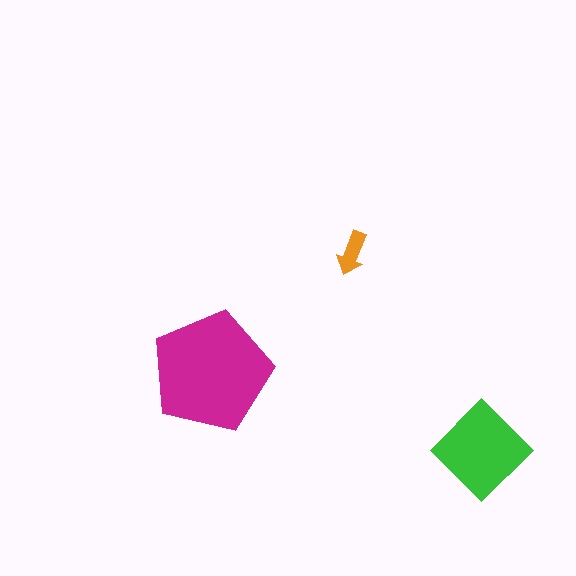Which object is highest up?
The orange arrow is topmost.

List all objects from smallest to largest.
The orange arrow, the green diamond, the magenta pentagon.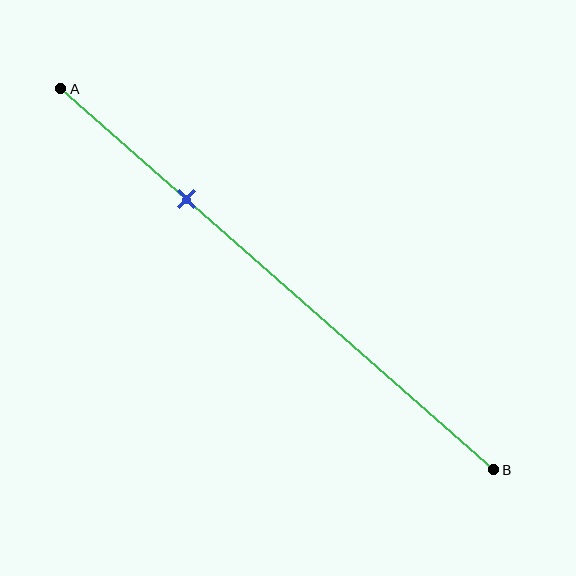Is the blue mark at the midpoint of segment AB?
No, the mark is at about 30% from A, not at the 50% midpoint.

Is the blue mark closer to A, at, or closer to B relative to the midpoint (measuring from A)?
The blue mark is closer to point A than the midpoint of segment AB.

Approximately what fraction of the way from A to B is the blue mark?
The blue mark is approximately 30% of the way from A to B.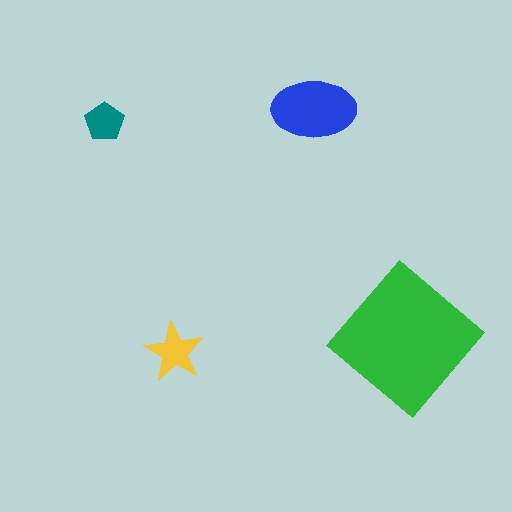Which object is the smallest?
The teal pentagon.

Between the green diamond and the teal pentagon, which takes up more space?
The green diamond.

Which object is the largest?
The green diamond.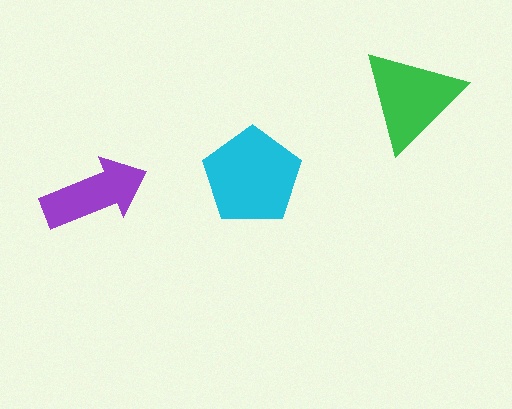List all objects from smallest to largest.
The purple arrow, the green triangle, the cyan pentagon.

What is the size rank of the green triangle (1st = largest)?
2nd.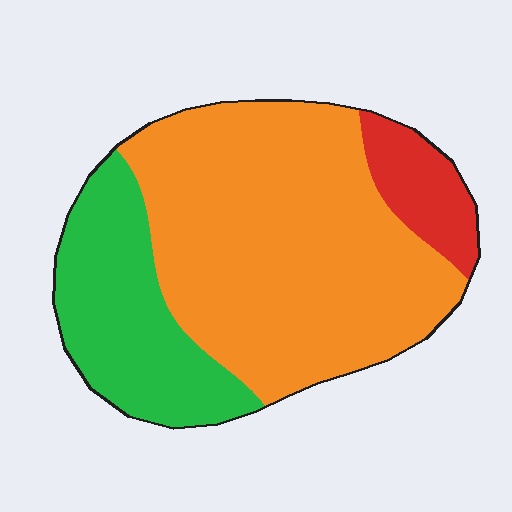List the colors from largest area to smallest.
From largest to smallest: orange, green, red.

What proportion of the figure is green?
Green takes up between a quarter and a half of the figure.